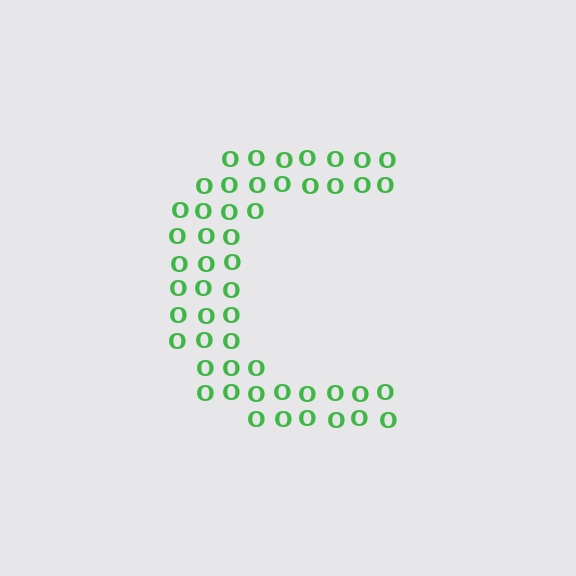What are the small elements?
The small elements are letter O's.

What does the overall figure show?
The overall figure shows the letter C.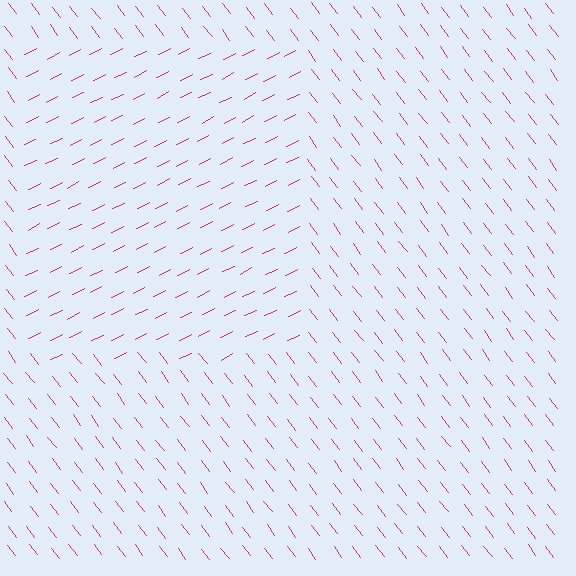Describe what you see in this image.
The image is filled with small magenta line segments. A rectangle region in the image has lines oriented differently from the surrounding lines, creating a visible texture boundary.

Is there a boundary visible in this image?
Yes, there is a texture boundary formed by a change in line orientation.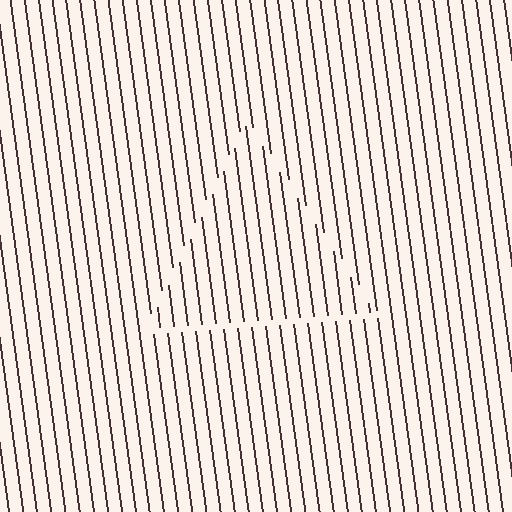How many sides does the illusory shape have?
3 sides — the line-ends trace a triangle.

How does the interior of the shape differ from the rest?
The interior of the shape contains the same grating, shifted by half a period — the contour is defined by the phase discontinuity where line-ends from the inner and outer gratings abut.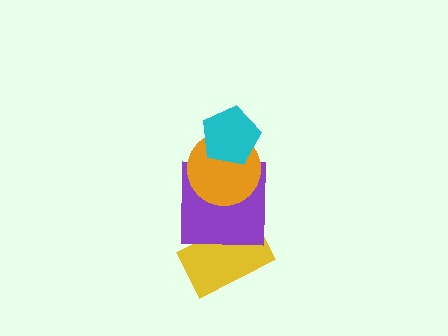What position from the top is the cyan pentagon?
The cyan pentagon is 1st from the top.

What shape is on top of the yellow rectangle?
The purple square is on top of the yellow rectangle.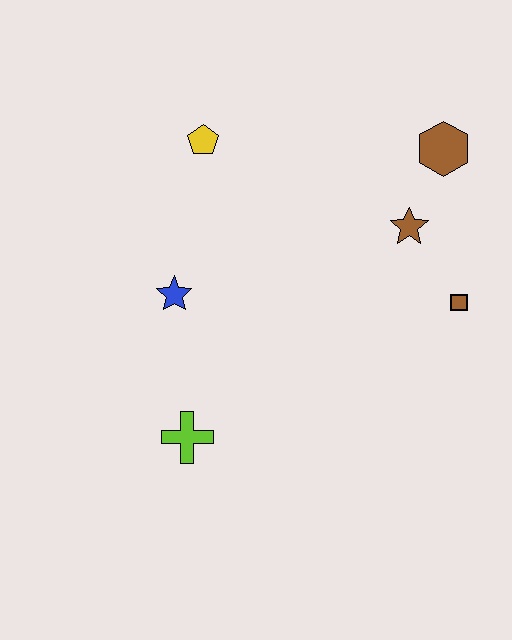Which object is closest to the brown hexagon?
The brown star is closest to the brown hexagon.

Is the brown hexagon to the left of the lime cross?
No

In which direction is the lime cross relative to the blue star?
The lime cross is below the blue star.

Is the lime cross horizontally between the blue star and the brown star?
Yes